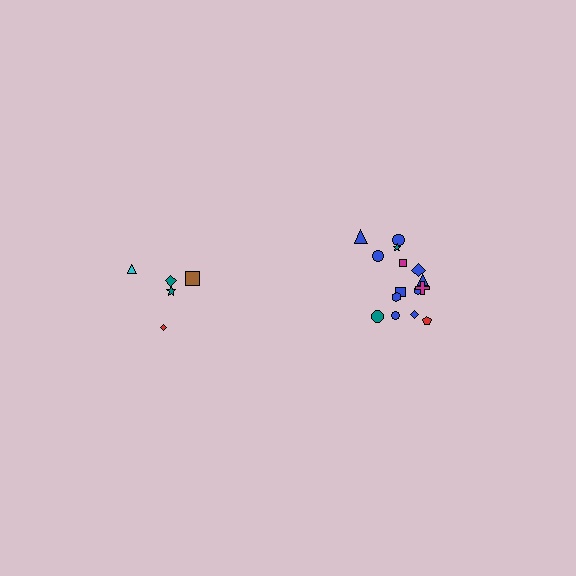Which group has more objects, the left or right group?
The right group.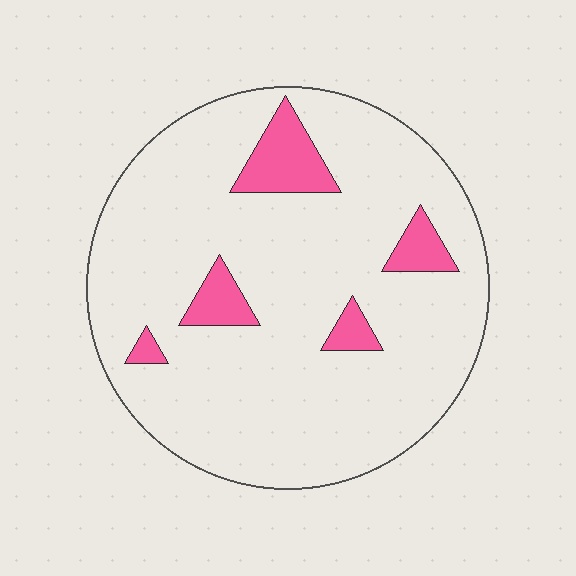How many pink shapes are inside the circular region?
5.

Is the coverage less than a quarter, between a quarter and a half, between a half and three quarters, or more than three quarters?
Less than a quarter.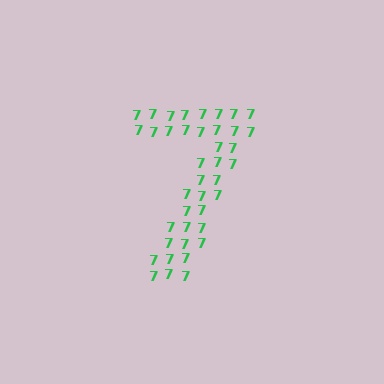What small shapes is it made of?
It is made of small digit 7's.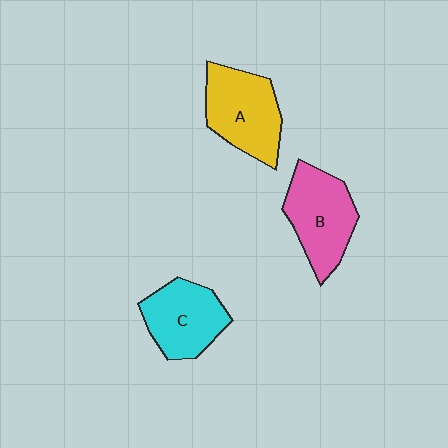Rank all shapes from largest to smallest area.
From largest to smallest: A (yellow), B (pink), C (cyan).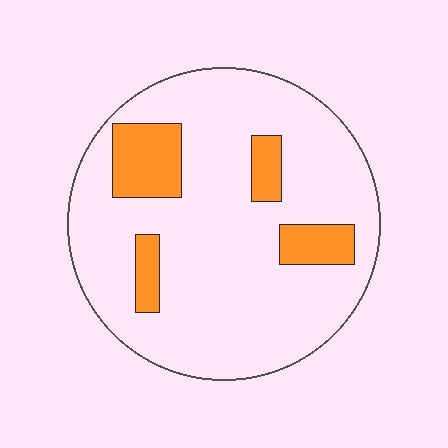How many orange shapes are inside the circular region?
4.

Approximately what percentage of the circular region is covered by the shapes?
Approximately 15%.